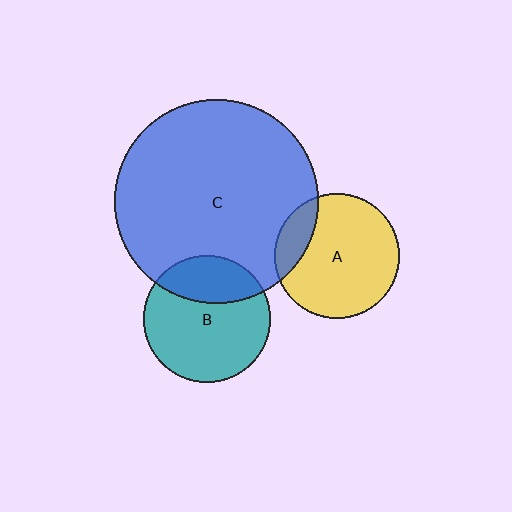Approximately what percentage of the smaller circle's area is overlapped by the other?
Approximately 30%.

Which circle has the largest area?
Circle C (blue).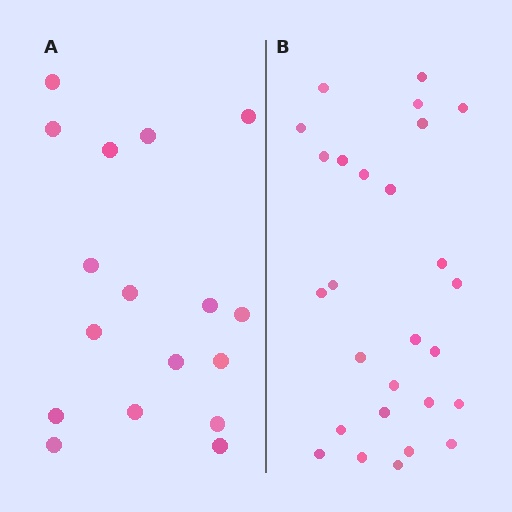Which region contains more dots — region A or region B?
Region B (the right region) has more dots.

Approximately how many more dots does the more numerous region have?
Region B has roughly 10 or so more dots than region A.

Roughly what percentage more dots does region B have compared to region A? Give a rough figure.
About 60% more.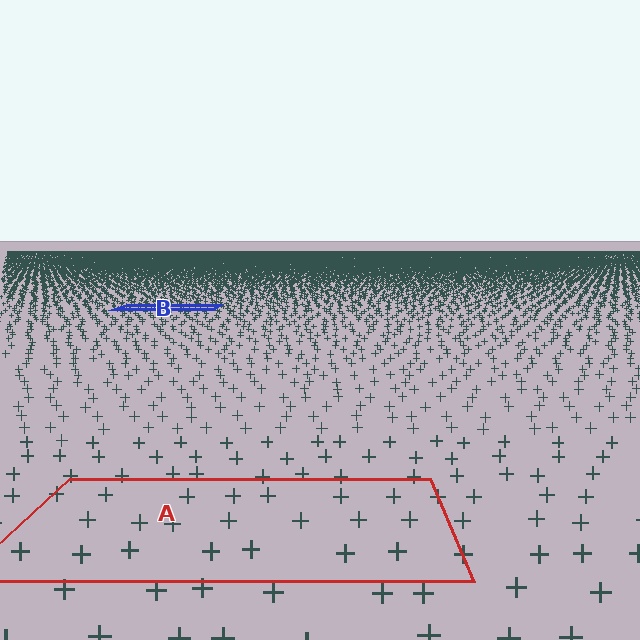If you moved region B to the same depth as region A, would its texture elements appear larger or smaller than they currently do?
They would appear larger. At a closer depth, the same texture elements are projected at a bigger on-screen size.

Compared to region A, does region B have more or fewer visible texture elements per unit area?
Region B has more texture elements per unit area — they are packed more densely because it is farther away.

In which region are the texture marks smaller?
The texture marks are smaller in region B, because it is farther away.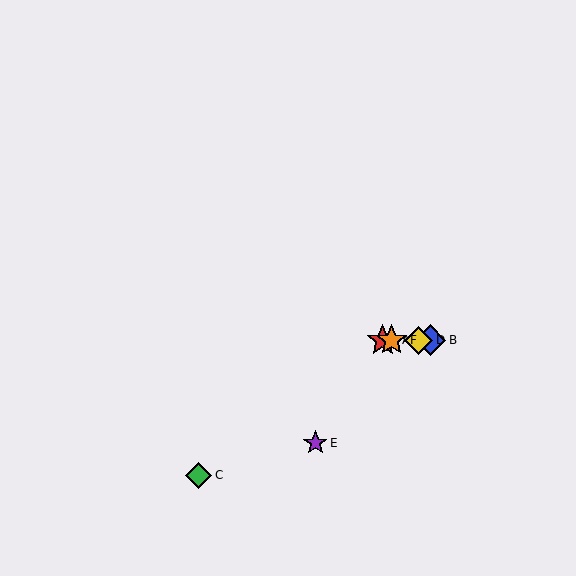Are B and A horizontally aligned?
Yes, both are at y≈340.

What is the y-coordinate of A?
Object A is at y≈340.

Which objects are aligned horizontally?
Objects A, B, D, F are aligned horizontally.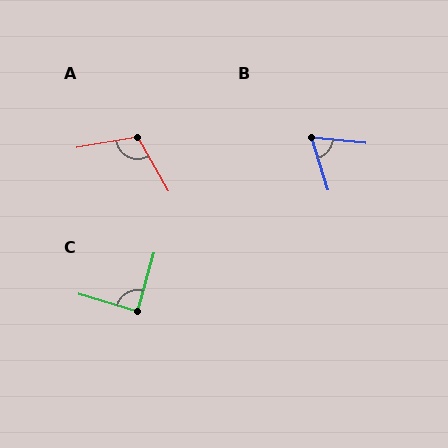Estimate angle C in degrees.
Approximately 89 degrees.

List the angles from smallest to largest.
B (67°), C (89°), A (110°).